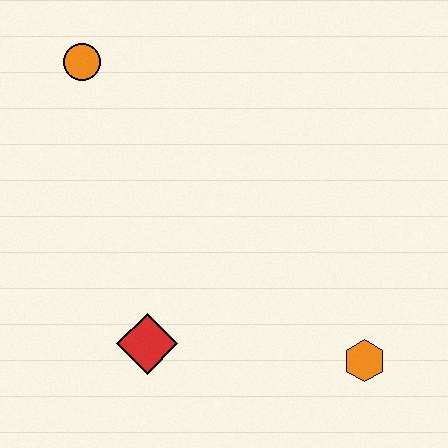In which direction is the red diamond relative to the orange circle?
The red diamond is below the orange circle.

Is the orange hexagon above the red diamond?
No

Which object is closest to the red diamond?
The orange hexagon is closest to the red diamond.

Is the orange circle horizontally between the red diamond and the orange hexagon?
No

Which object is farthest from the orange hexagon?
The orange circle is farthest from the orange hexagon.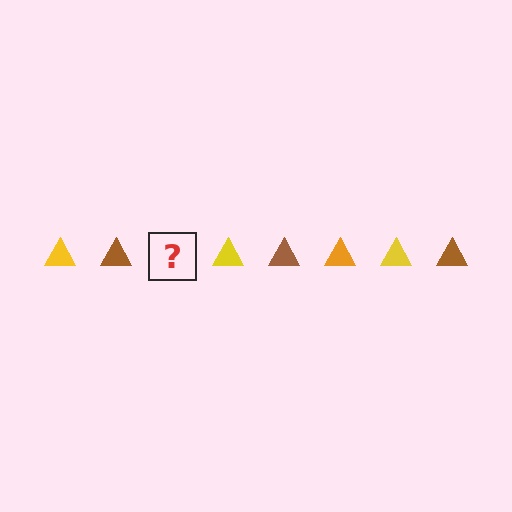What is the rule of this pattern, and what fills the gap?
The rule is that the pattern cycles through yellow, brown, orange triangles. The gap should be filled with an orange triangle.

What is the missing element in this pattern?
The missing element is an orange triangle.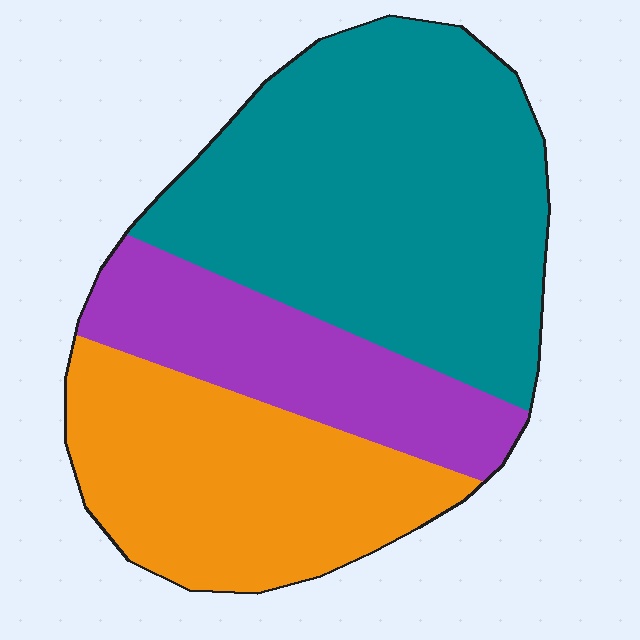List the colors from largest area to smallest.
From largest to smallest: teal, orange, purple.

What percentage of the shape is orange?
Orange takes up about one third (1/3) of the shape.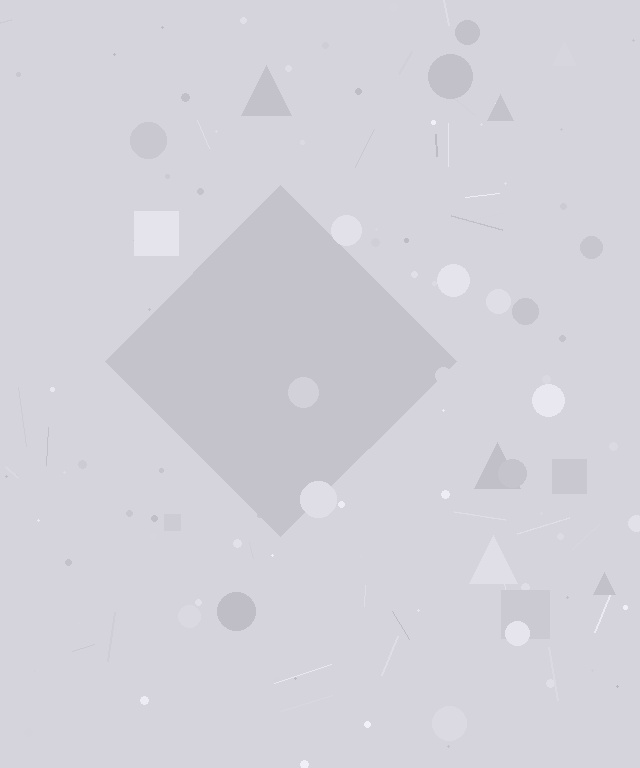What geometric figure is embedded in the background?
A diamond is embedded in the background.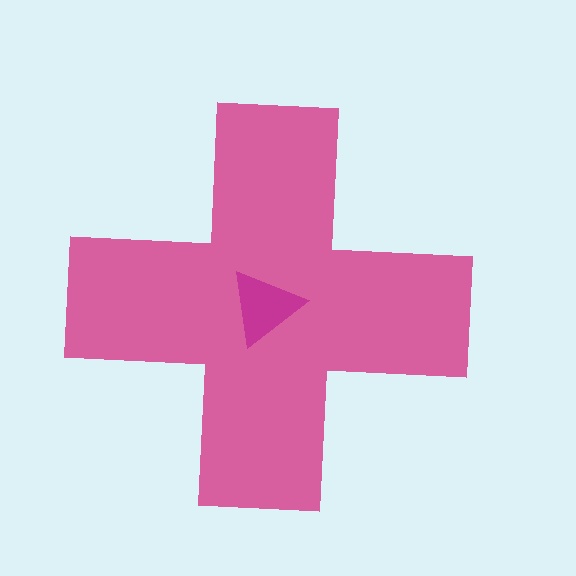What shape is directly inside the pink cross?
The magenta triangle.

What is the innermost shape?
The magenta triangle.